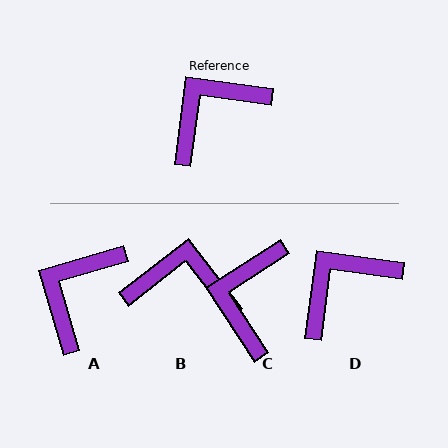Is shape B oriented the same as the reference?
No, it is off by about 44 degrees.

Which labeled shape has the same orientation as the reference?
D.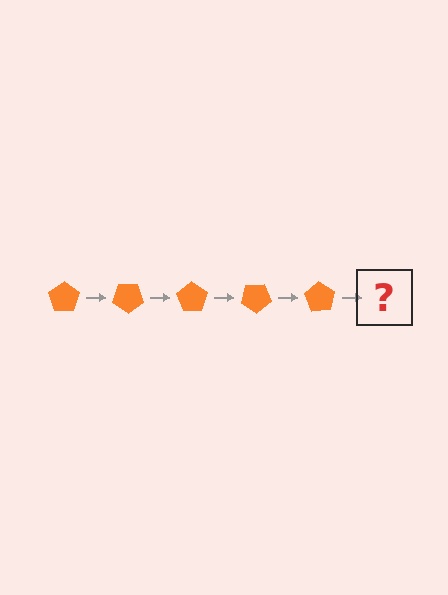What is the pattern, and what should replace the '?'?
The pattern is that the pentagon rotates 35 degrees each step. The '?' should be an orange pentagon rotated 175 degrees.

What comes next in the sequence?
The next element should be an orange pentagon rotated 175 degrees.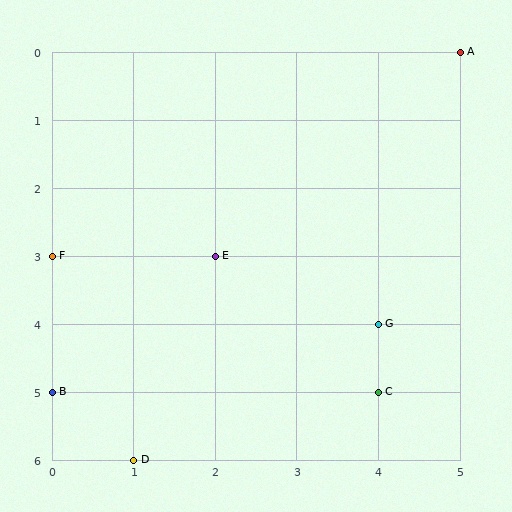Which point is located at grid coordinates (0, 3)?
Point F is at (0, 3).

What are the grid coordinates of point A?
Point A is at grid coordinates (5, 0).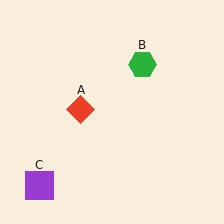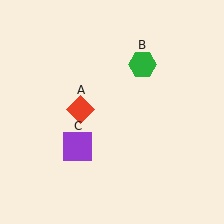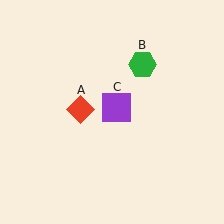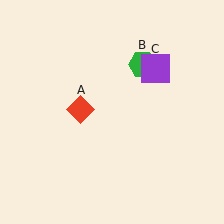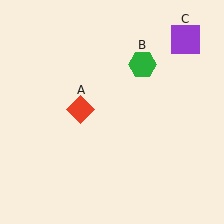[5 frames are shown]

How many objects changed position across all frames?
1 object changed position: purple square (object C).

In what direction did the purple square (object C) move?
The purple square (object C) moved up and to the right.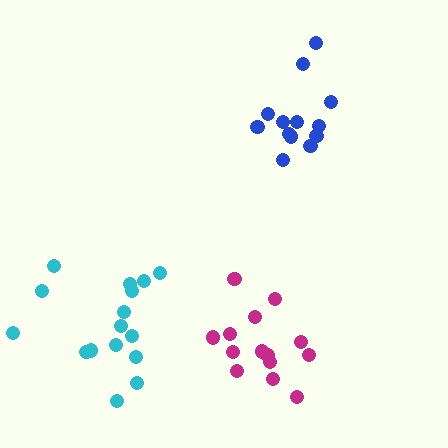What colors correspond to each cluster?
The clusters are colored: blue, cyan, magenta.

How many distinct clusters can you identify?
There are 3 distinct clusters.